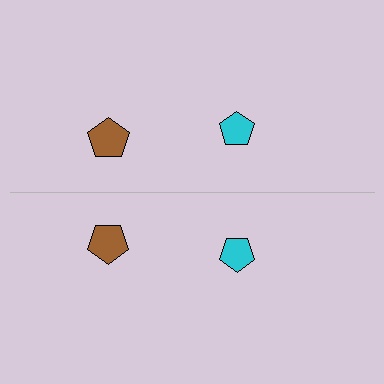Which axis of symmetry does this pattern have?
The pattern has a horizontal axis of symmetry running through the center of the image.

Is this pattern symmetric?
Yes, this pattern has bilateral (reflection) symmetry.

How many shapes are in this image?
There are 4 shapes in this image.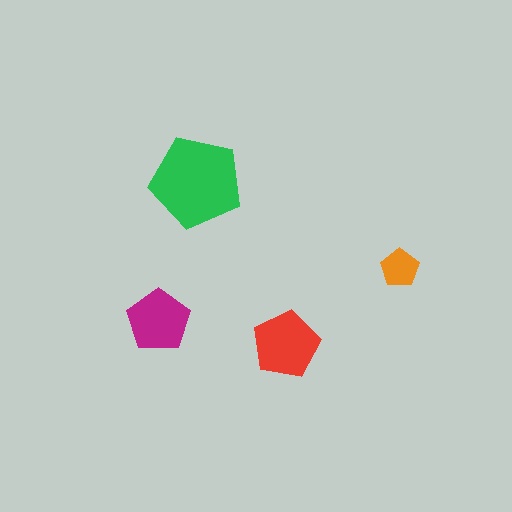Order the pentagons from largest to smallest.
the green one, the red one, the magenta one, the orange one.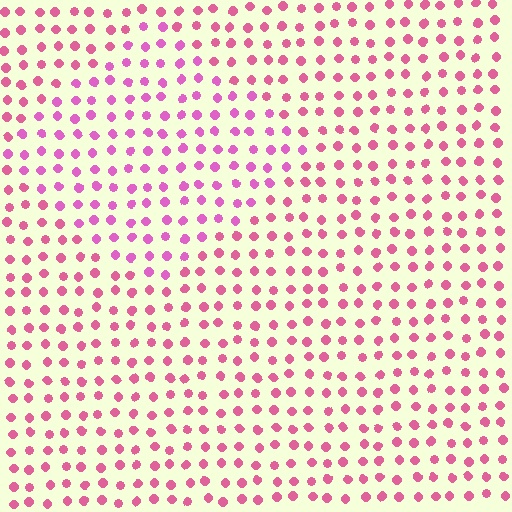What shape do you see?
I see a diamond.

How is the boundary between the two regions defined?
The boundary is defined purely by a slight shift in hue (about 22 degrees). Spacing, size, and orientation are identical on both sides.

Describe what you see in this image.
The image is filled with small pink elements in a uniform arrangement. A diamond-shaped region is visible where the elements are tinted to a slightly different hue, forming a subtle color boundary.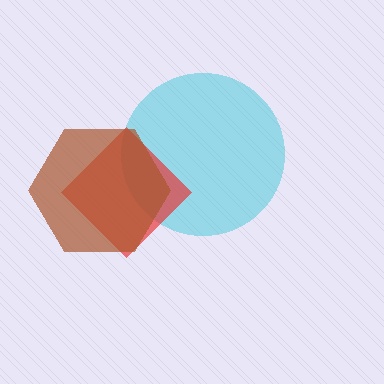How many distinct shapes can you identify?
There are 3 distinct shapes: a cyan circle, a red diamond, a brown hexagon.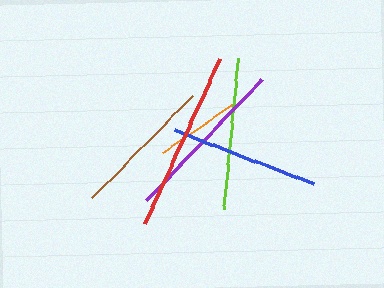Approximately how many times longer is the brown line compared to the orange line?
The brown line is approximately 1.7 times the length of the orange line.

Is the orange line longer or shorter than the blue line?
The blue line is longer than the orange line.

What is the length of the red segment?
The red segment is approximately 181 pixels long.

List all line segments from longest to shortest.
From longest to shortest: red, purple, lime, blue, brown, orange.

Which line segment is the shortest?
The orange line is the shortest at approximately 85 pixels.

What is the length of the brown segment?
The brown segment is approximately 143 pixels long.